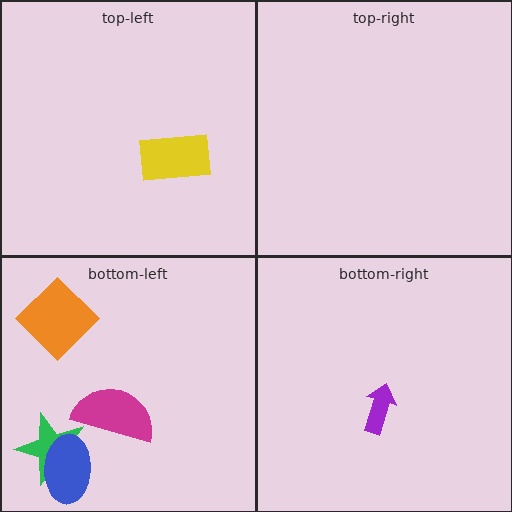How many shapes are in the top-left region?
1.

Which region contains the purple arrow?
The bottom-right region.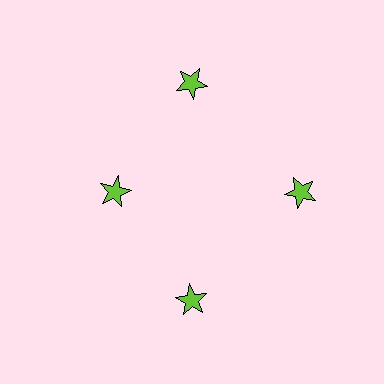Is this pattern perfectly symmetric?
No. The 4 lime stars are arranged in a ring, but one element near the 9 o'clock position is pulled inward toward the center, breaking the 4-fold rotational symmetry.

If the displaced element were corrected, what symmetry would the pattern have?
It would have 4-fold rotational symmetry — the pattern would map onto itself every 90 degrees.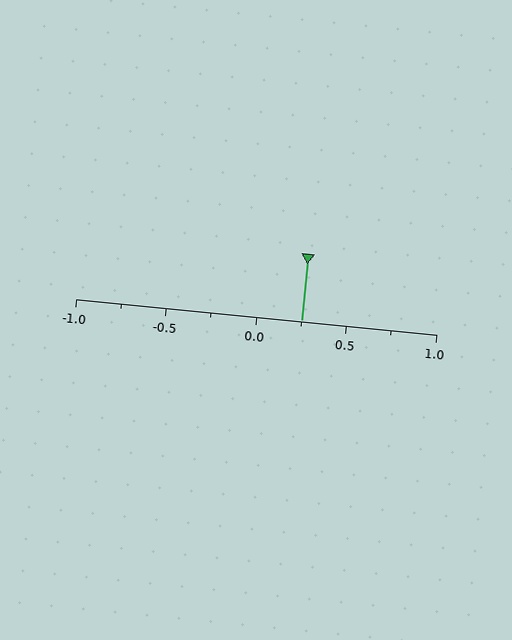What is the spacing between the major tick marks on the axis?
The major ticks are spaced 0.5 apart.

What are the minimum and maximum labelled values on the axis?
The axis runs from -1.0 to 1.0.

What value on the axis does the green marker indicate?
The marker indicates approximately 0.25.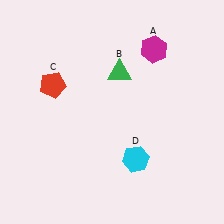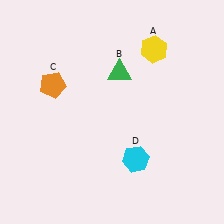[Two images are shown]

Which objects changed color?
A changed from magenta to yellow. C changed from red to orange.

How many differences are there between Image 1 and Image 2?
There are 2 differences between the two images.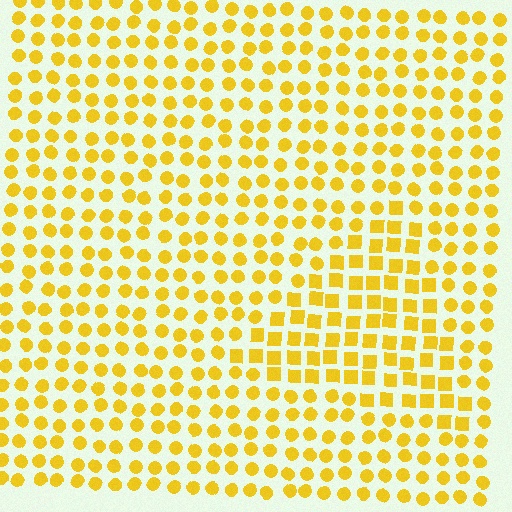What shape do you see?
I see a triangle.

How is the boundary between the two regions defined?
The boundary is defined by a change in element shape: squares inside vs. circles outside. All elements share the same color and spacing.